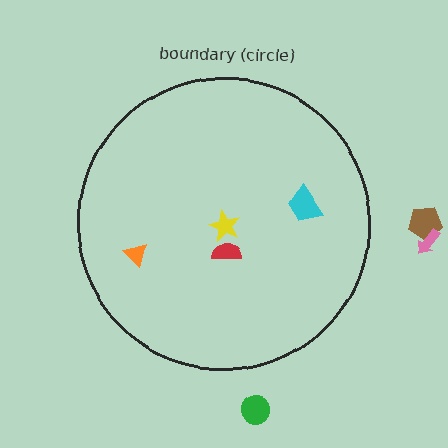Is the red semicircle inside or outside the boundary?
Inside.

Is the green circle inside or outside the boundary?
Outside.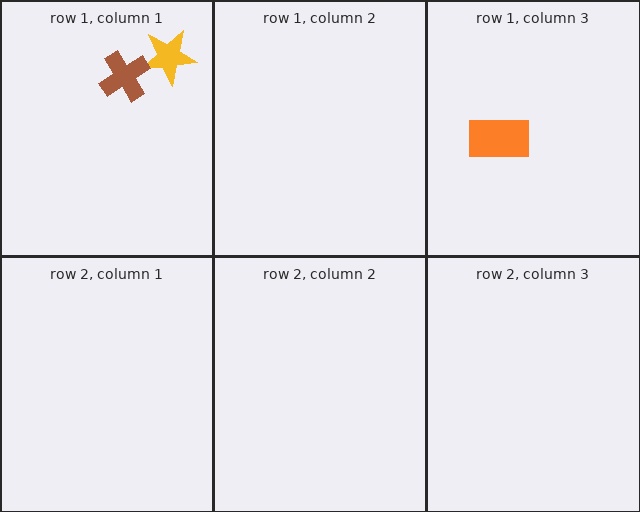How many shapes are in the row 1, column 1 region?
2.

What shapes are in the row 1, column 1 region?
The yellow star, the brown cross.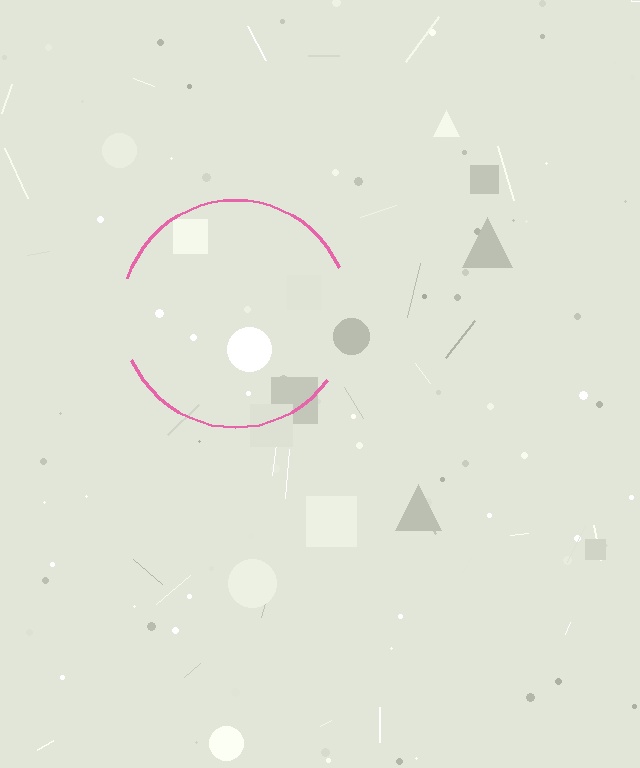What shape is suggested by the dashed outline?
The dashed outline suggests a circle.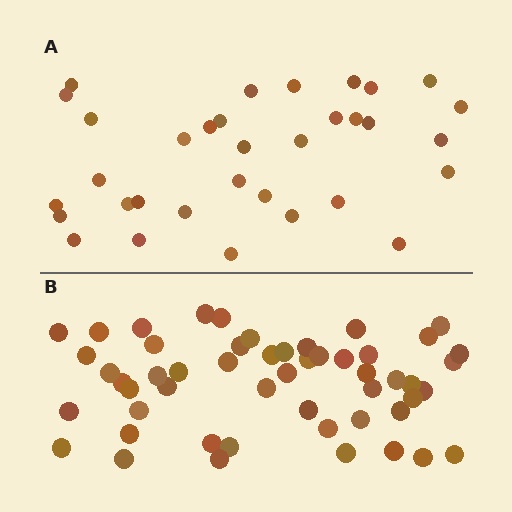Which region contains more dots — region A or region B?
Region B (the bottom region) has more dots.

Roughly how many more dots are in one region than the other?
Region B has approximately 20 more dots than region A.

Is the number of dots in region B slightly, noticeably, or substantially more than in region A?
Region B has substantially more. The ratio is roughly 1.6 to 1.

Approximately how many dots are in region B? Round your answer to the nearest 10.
About 50 dots. (The exact count is 52, which rounds to 50.)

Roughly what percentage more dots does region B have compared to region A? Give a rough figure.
About 60% more.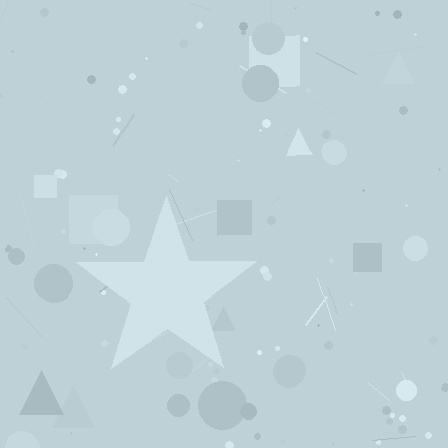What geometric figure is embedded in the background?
A star is embedded in the background.